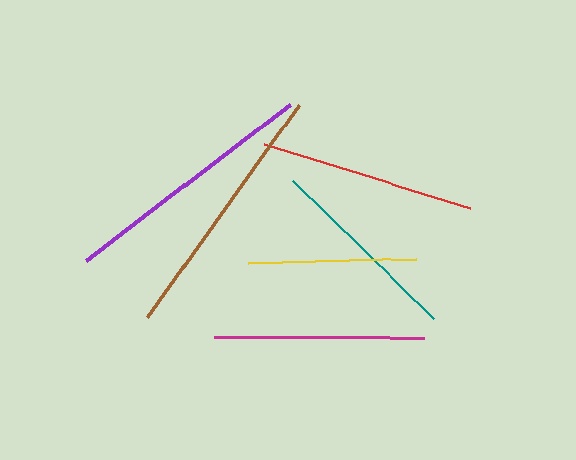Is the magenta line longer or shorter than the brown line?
The brown line is longer than the magenta line.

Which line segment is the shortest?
The yellow line is the shortest at approximately 168 pixels.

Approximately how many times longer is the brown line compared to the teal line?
The brown line is approximately 1.3 times the length of the teal line.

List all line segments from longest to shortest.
From longest to shortest: brown, purple, red, magenta, teal, yellow.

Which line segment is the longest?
The brown line is the longest at approximately 261 pixels.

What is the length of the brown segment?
The brown segment is approximately 261 pixels long.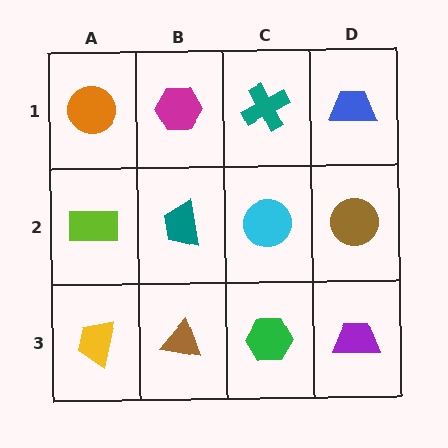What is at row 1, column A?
An orange circle.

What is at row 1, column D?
A blue trapezoid.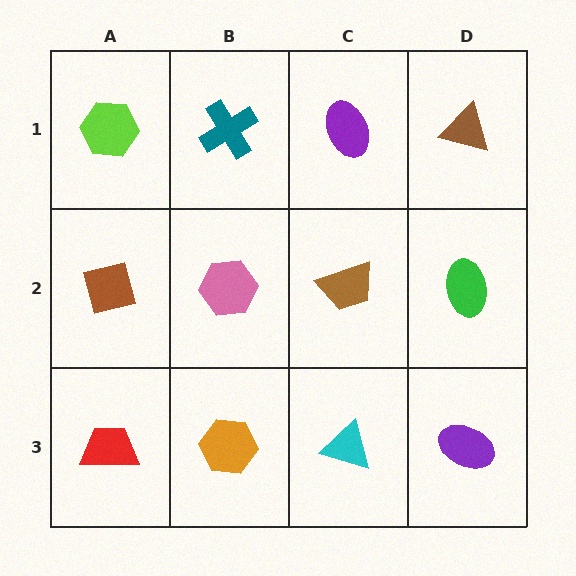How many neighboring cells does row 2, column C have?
4.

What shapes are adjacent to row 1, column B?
A pink hexagon (row 2, column B), a lime hexagon (row 1, column A), a purple ellipse (row 1, column C).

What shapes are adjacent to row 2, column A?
A lime hexagon (row 1, column A), a red trapezoid (row 3, column A), a pink hexagon (row 2, column B).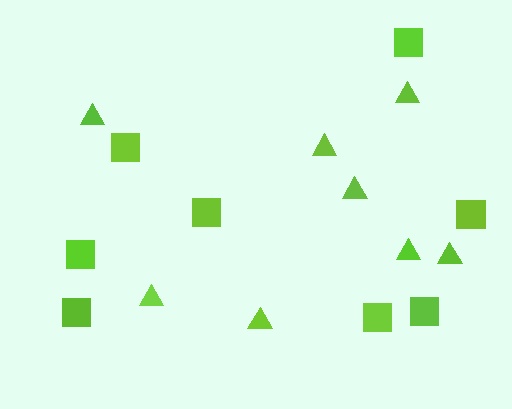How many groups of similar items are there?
There are 2 groups: one group of squares (8) and one group of triangles (8).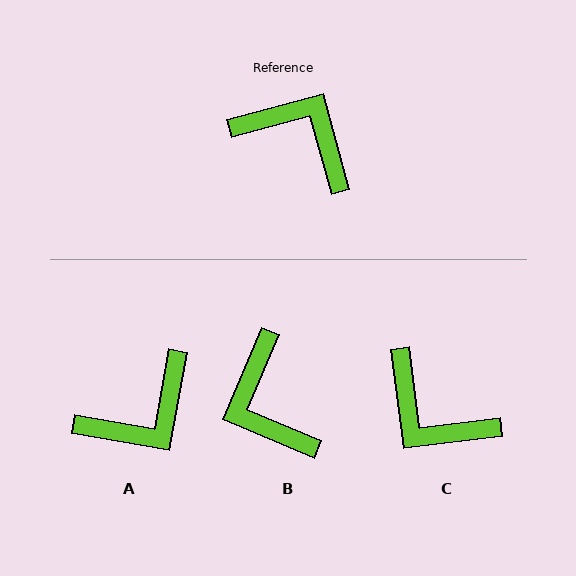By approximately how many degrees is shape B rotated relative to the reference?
Approximately 142 degrees counter-clockwise.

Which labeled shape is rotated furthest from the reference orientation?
C, about 172 degrees away.